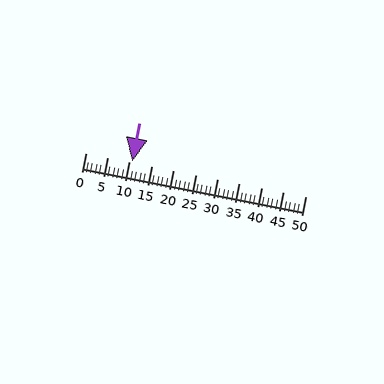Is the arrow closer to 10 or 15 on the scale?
The arrow is closer to 10.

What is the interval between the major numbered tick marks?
The major tick marks are spaced 5 units apart.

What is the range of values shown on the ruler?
The ruler shows values from 0 to 50.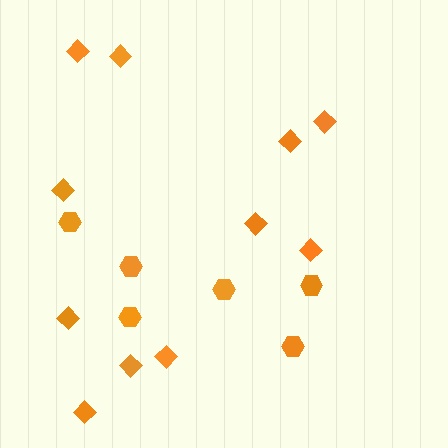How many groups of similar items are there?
There are 2 groups: one group of hexagons (6) and one group of diamonds (11).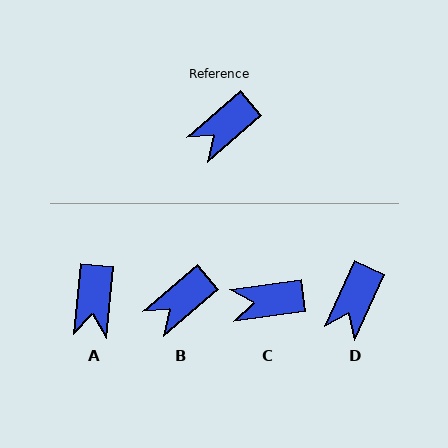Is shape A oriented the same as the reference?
No, it is off by about 44 degrees.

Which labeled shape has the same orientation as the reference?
B.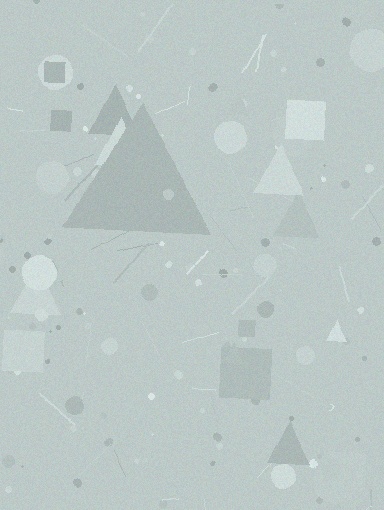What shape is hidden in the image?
A triangle is hidden in the image.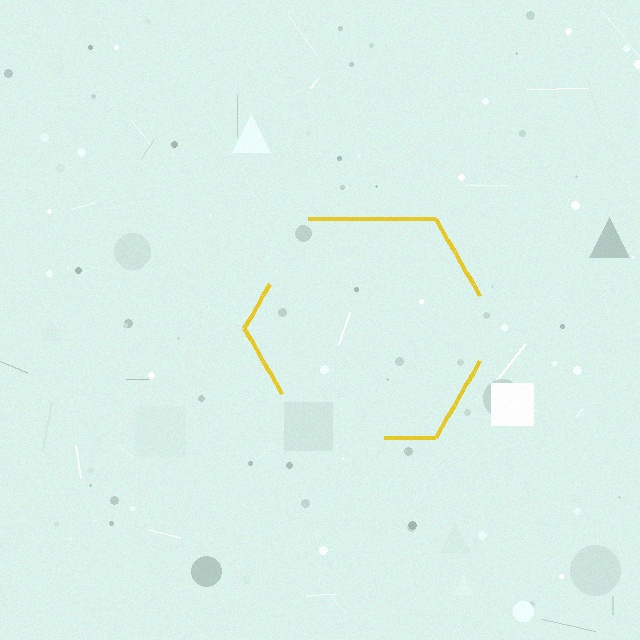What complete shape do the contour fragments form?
The contour fragments form a hexagon.